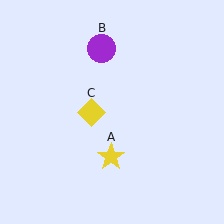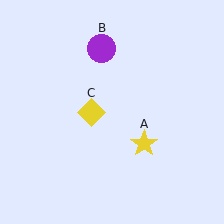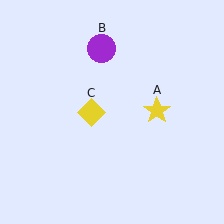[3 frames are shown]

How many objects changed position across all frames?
1 object changed position: yellow star (object A).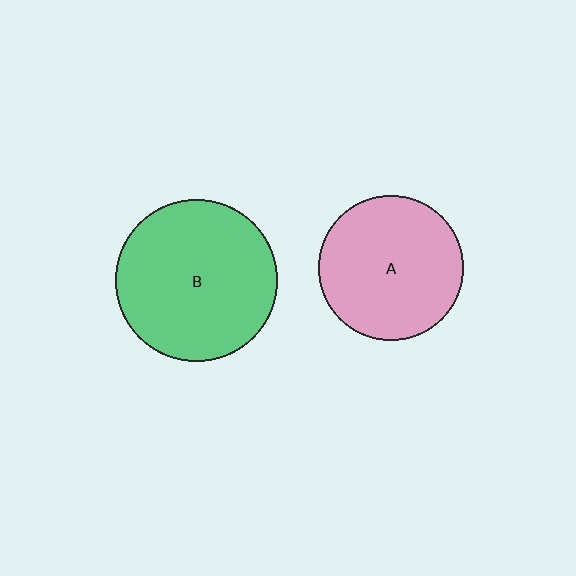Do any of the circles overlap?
No, none of the circles overlap.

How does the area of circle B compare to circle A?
Approximately 1.3 times.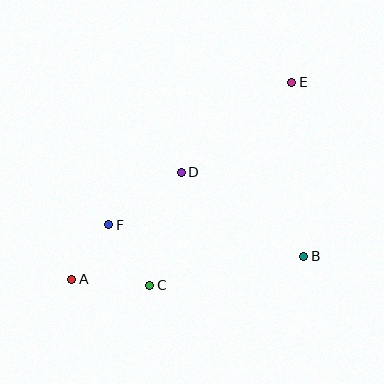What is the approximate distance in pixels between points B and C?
The distance between B and C is approximately 157 pixels.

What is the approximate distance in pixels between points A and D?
The distance between A and D is approximately 153 pixels.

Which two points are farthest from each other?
Points A and E are farthest from each other.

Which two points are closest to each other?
Points A and F are closest to each other.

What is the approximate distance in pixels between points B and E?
The distance between B and E is approximately 174 pixels.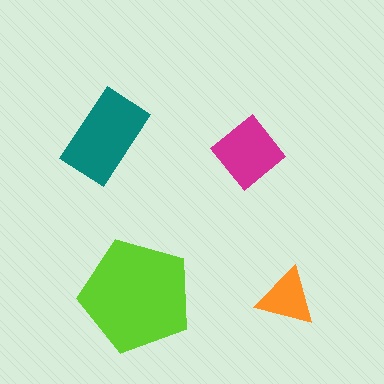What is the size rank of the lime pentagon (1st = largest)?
1st.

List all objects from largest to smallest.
The lime pentagon, the teal rectangle, the magenta diamond, the orange triangle.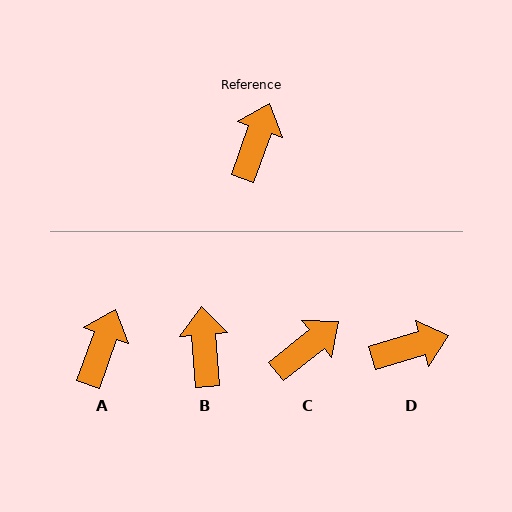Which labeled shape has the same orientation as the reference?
A.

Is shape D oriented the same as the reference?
No, it is off by about 54 degrees.